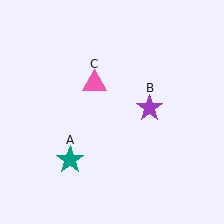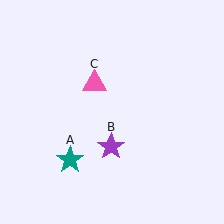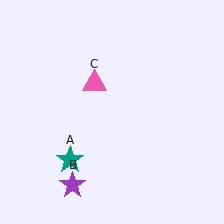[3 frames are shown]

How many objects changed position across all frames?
1 object changed position: purple star (object B).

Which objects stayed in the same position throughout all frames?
Teal star (object A) and pink triangle (object C) remained stationary.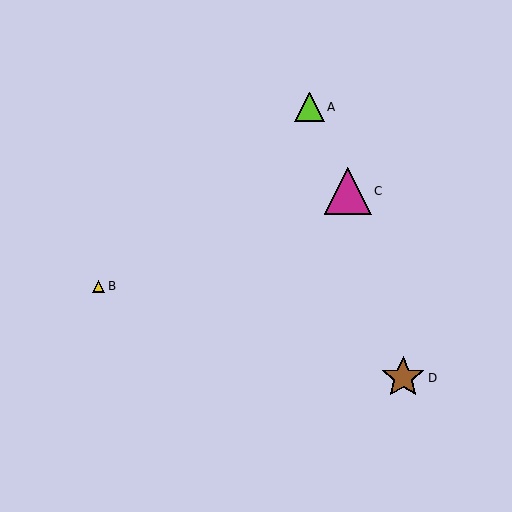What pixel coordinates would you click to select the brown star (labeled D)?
Click at (403, 378) to select the brown star D.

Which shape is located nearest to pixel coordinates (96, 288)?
The yellow triangle (labeled B) at (99, 286) is nearest to that location.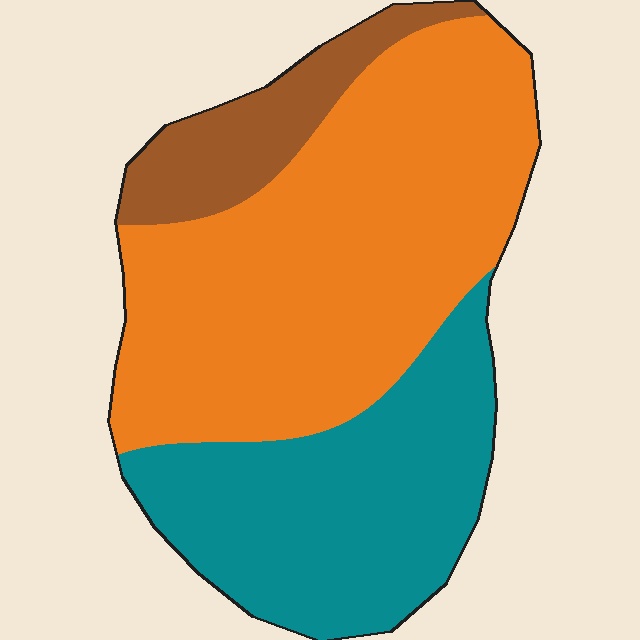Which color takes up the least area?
Brown, at roughly 10%.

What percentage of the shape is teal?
Teal takes up about one third (1/3) of the shape.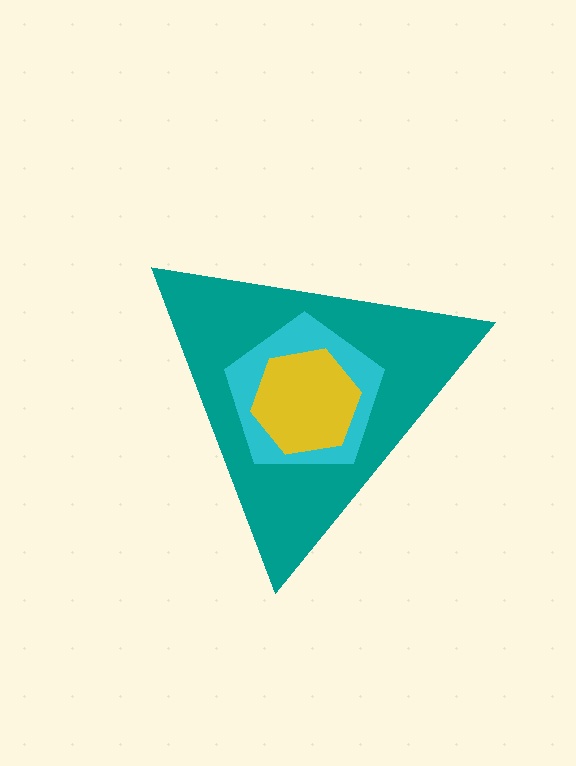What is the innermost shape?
The yellow hexagon.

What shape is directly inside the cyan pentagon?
The yellow hexagon.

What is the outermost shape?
The teal triangle.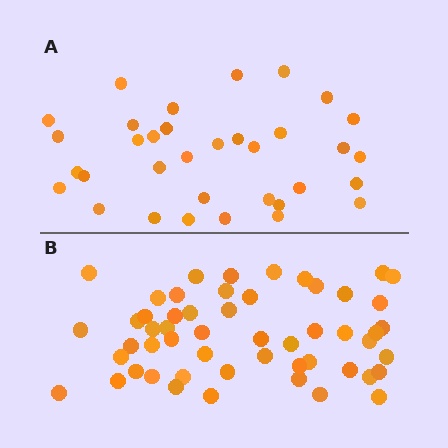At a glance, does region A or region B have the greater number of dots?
Region B (the bottom region) has more dots.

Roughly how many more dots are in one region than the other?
Region B has approximately 20 more dots than region A.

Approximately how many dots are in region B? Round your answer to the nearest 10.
About 50 dots. (The exact count is 53, which rounds to 50.)